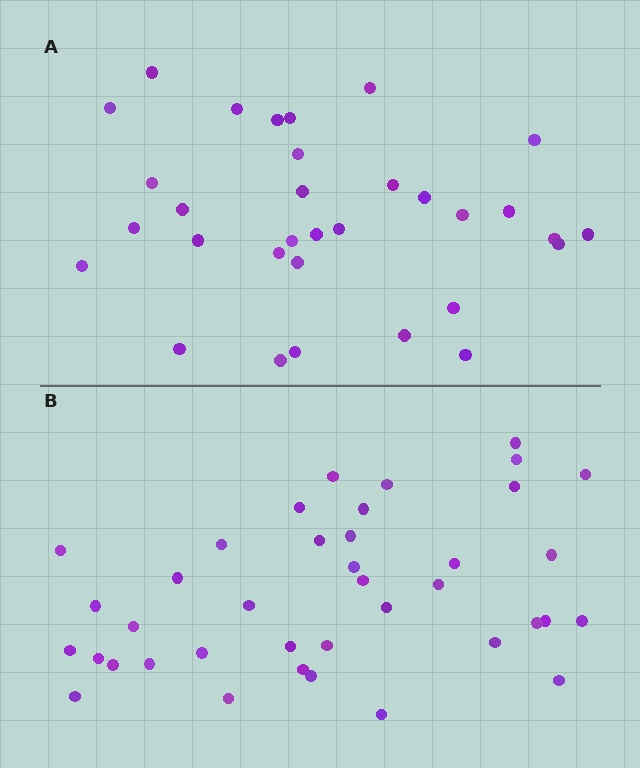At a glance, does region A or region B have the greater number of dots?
Region B (the bottom region) has more dots.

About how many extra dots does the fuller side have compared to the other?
Region B has roughly 8 or so more dots than region A.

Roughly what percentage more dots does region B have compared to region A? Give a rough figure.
About 20% more.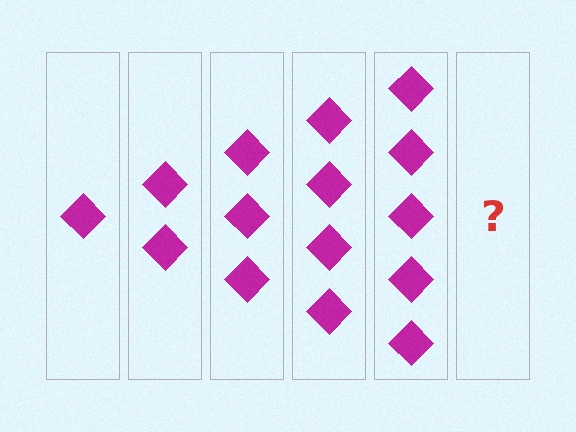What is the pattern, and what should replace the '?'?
The pattern is that each step adds one more diamond. The '?' should be 6 diamonds.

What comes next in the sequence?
The next element should be 6 diamonds.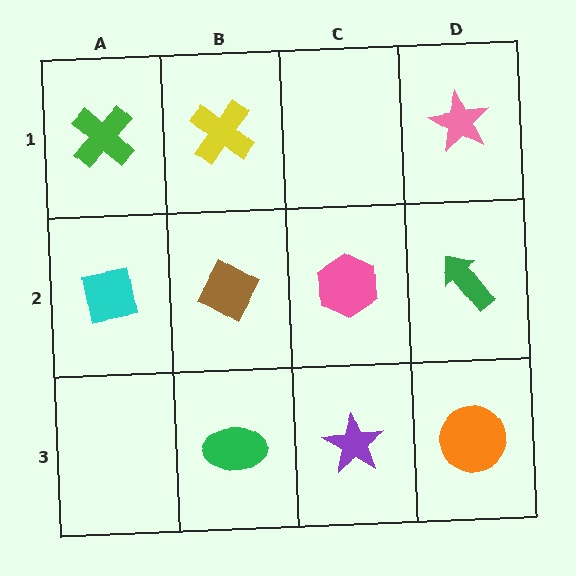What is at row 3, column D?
An orange circle.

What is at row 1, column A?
A green cross.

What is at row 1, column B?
A yellow cross.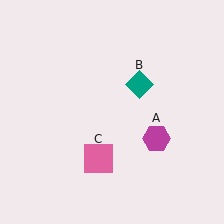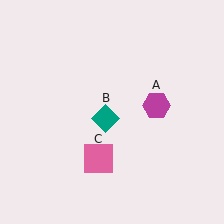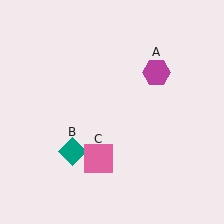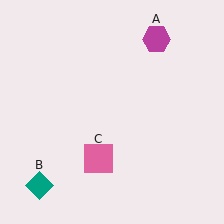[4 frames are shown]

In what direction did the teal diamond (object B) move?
The teal diamond (object B) moved down and to the left.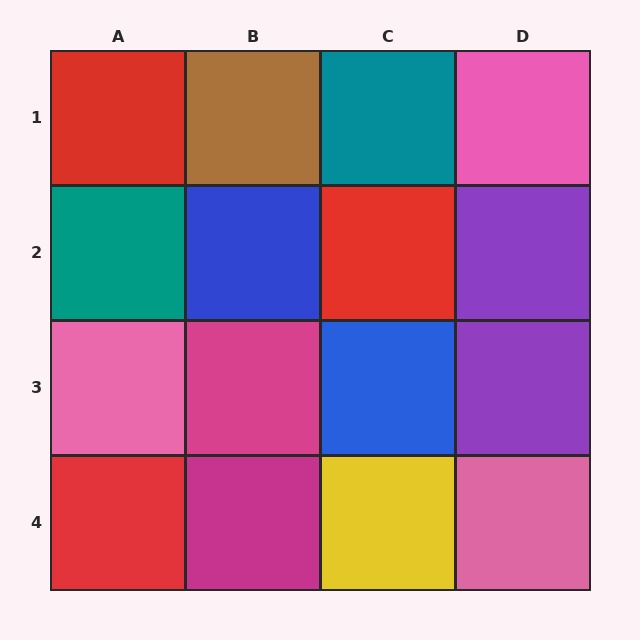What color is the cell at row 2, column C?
Red.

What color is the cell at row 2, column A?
Teal.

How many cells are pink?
3 cells are pink.